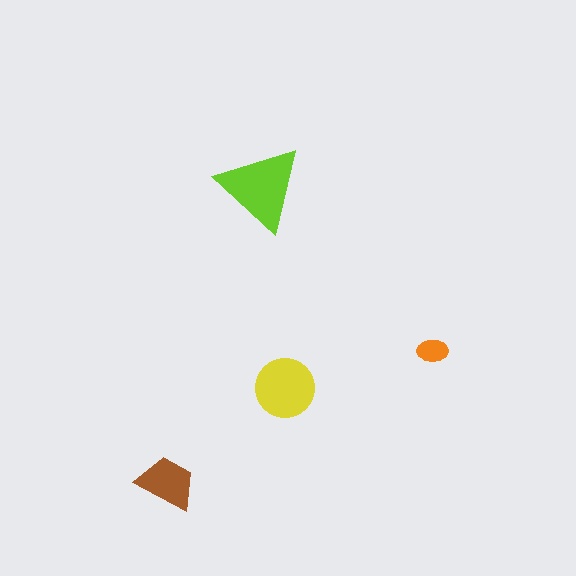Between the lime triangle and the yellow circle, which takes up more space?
The lime triangle.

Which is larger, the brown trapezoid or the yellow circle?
The yellow circle.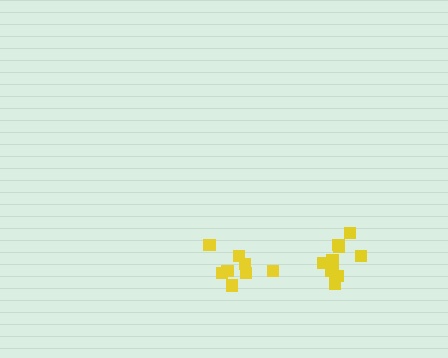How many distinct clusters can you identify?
There are 2 distinct clusters.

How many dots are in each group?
Group 1: 8 dots, Group 2: 11 dots (19 total).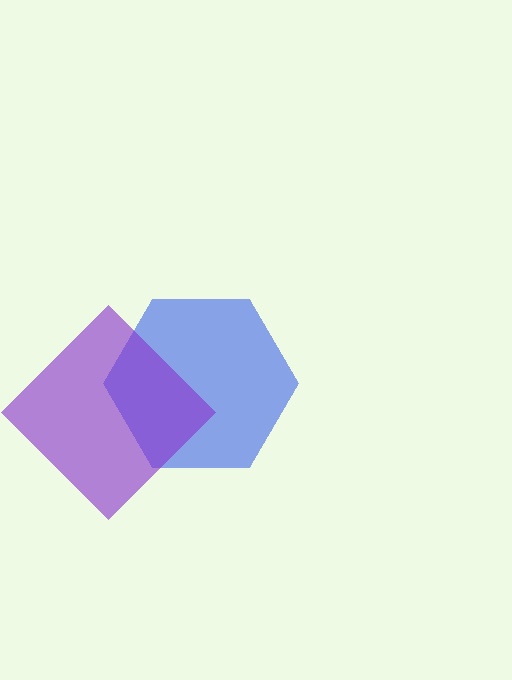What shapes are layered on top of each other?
The layered shapes are: a blue hexagon, a purple diamond.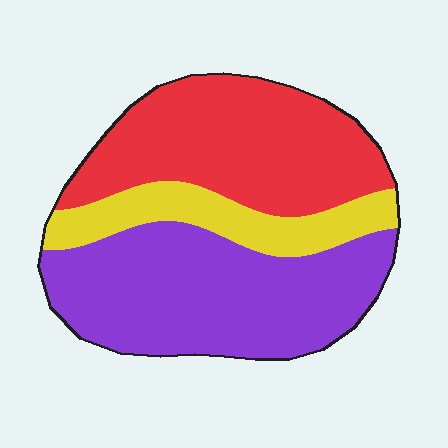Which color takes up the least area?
Yellow, at roughly 15%.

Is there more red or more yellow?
Red.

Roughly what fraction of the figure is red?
Red takes up about three eighths (3/8) of the figure.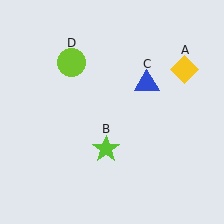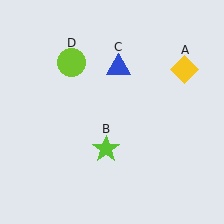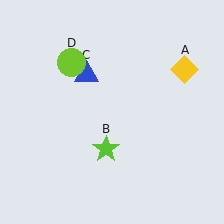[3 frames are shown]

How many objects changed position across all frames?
1 object changed position: blue triangle (object C).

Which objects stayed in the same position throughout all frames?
Yellow diamond (object A) and lime star (object B) and lime circle (object D) remained stationary.